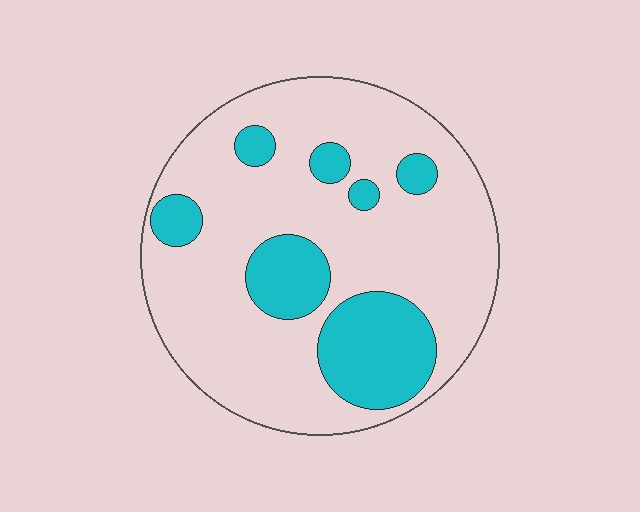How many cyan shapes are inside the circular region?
7.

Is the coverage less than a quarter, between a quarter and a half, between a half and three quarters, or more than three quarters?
Less than a quarter.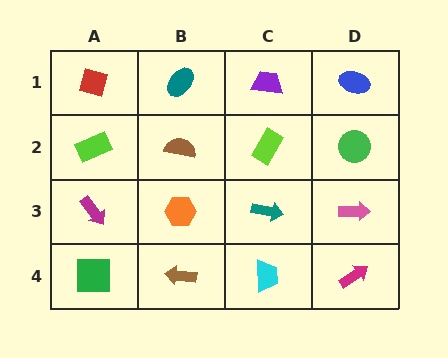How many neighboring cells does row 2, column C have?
4.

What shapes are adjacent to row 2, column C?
A purple trapezoid (row 1, column C), a teal arrow (row 3, column C), a brown semicircle (row 2, column B), a green circle (row 2, column D).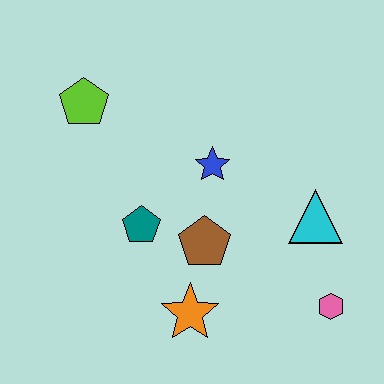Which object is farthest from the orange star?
The lime pentagon is farthest from the orange star.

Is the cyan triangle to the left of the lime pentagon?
No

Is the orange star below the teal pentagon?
Yes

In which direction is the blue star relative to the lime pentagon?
The blue star is to the right of the lime pentagon.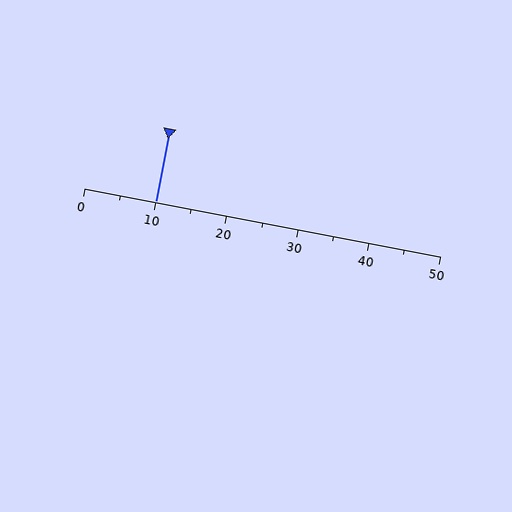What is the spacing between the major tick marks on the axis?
The major ticks are spaced 10 apart.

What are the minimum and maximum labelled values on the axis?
The axis runs from 0 to 50.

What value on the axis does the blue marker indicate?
The marker indicates approximately 10.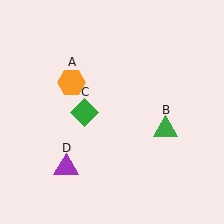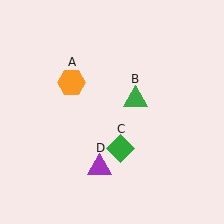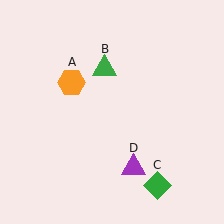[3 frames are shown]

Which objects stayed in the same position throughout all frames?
Orange hexagon (object A) remained stationary.